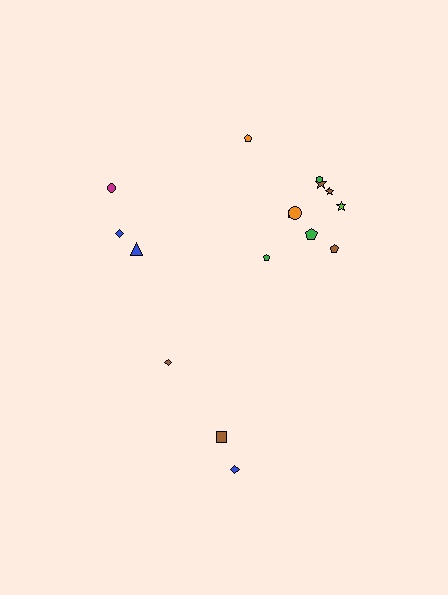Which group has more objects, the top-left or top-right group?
The top-right group.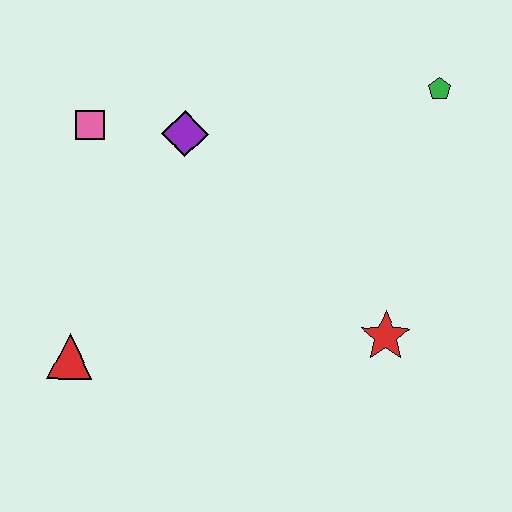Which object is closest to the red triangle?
The pink square is closest to the red triangle.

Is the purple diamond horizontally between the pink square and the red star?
Yes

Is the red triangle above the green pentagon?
No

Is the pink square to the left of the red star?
Yes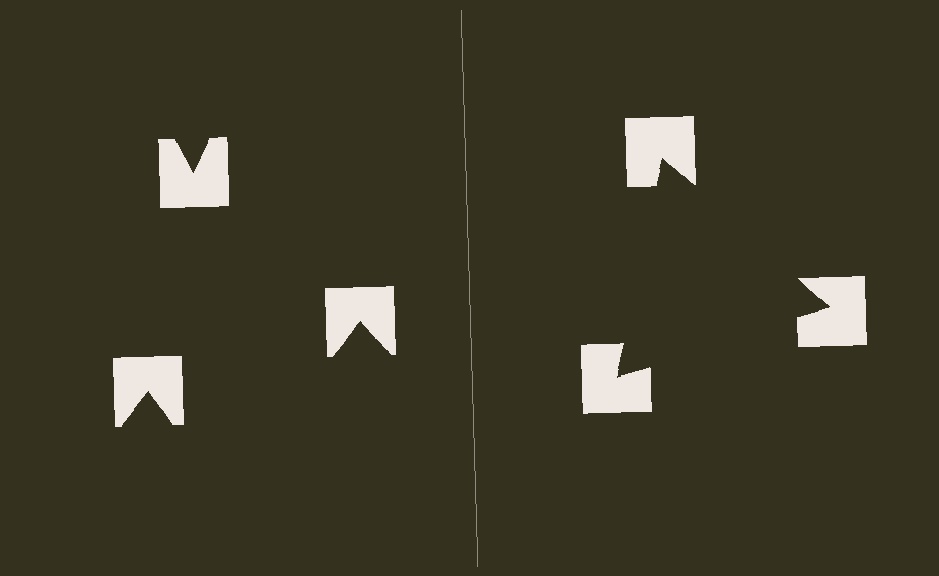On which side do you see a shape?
An illusory triangle appears on the right side. On the left side the wedge cuts are rotated, so no coherent shape forms.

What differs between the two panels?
The notched squares are positioned identically on both sides; only the wedge orientations differ. On the right they align to a triangle; on the left they are misaligned.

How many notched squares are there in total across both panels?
6 — 3 on each side.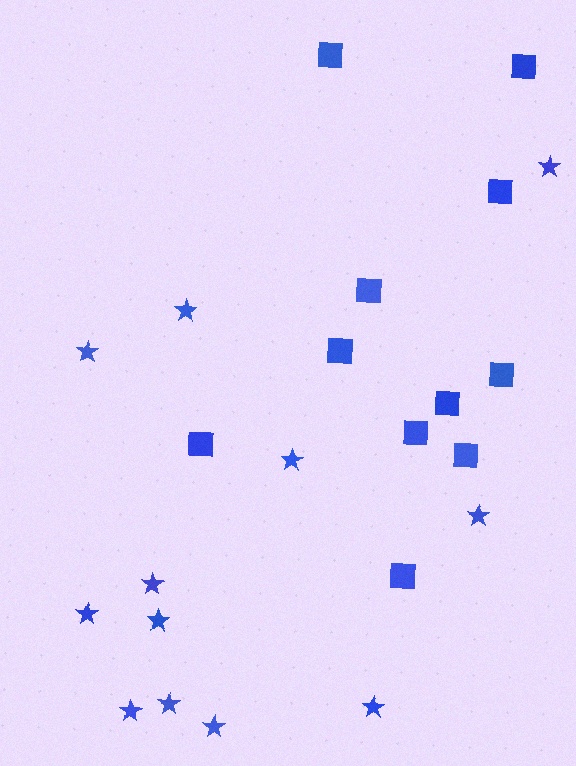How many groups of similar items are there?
There are 2 groups: one group of squares (11) and one group of stars (12).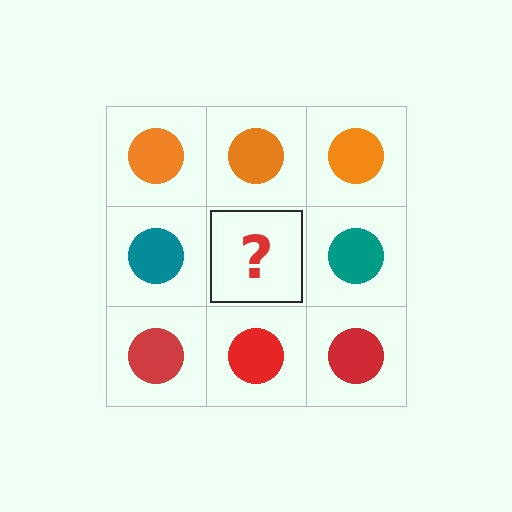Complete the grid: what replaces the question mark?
The question mark should be replaced with a teal circle.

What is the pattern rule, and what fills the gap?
The rule is that each row has a consistent color. The gap should be filled with a teal circle.